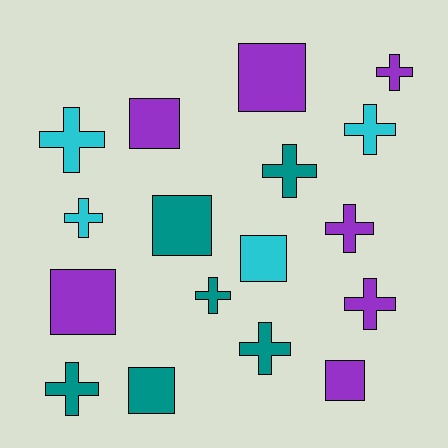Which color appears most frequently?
Purple, with 7 objects.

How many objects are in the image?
There are 17 objects.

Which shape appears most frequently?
Cross, with 10 objects.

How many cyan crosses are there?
There are 3 cyan crosses.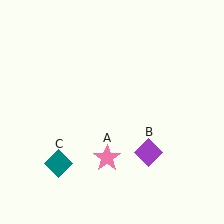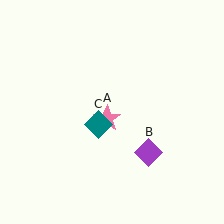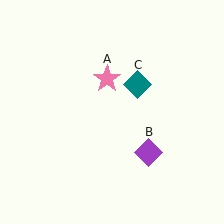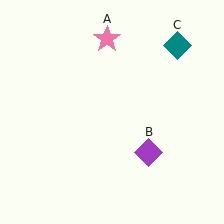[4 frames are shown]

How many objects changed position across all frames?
2 objects changed position: pink star (object A), teal diamond (object C).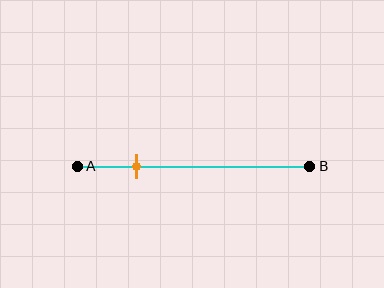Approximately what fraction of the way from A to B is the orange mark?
The orange mark is approximately 25% of the way from A to B.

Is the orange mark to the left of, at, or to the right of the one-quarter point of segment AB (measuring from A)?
The orange mark is approximately at the one-quarter point of segment AB.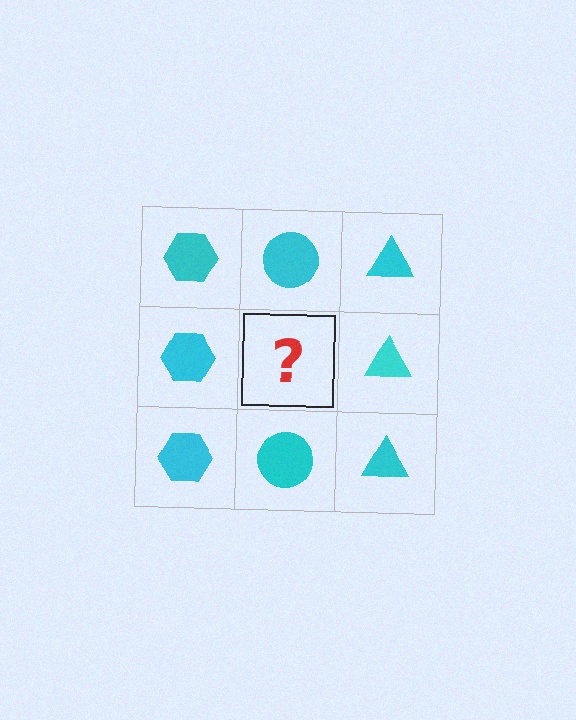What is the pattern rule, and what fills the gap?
The rule is that each column has a consistent shape. The gap should be filled with a cyan circle.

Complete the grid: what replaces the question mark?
The question mark should be replaced with a cyan circle.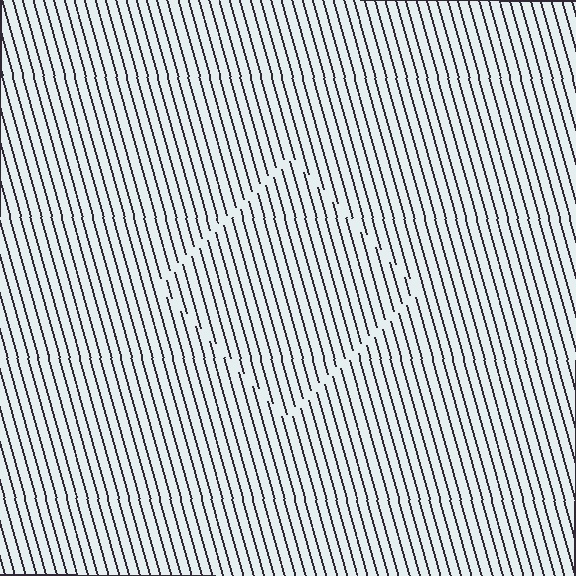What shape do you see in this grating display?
An illusory square. The interior of the shape contains the same grating, shifted by half a period — the contour is defined by the phase discontinuity where line-ends from the inner and outer gratings abut.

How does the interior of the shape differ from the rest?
The interior of the shape contains the same grating, shifted by half a period — the contour is defined by the phase discontinuity where line-ends from the inner and outer gratings abut.